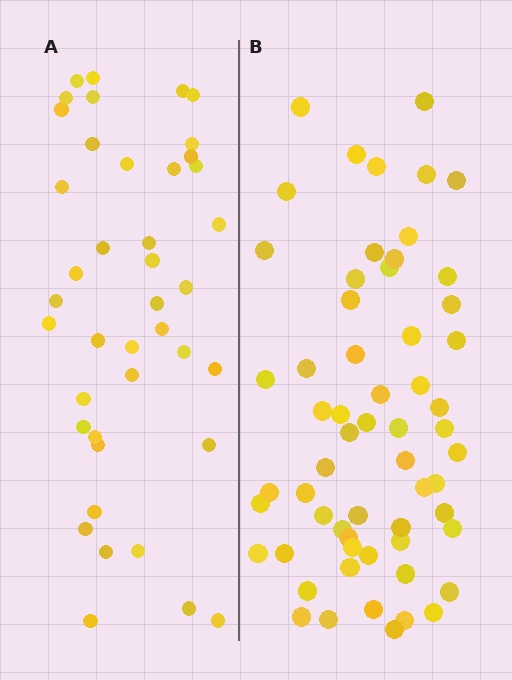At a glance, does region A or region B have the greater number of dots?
Region B (the right region) has more dots.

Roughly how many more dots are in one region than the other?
Region B has approximately 20 more dots than region A.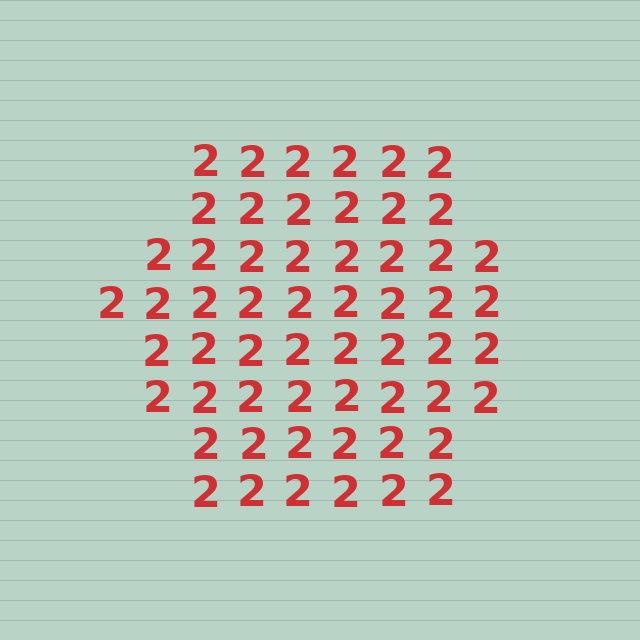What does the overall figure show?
The overall figure shows a hexagon.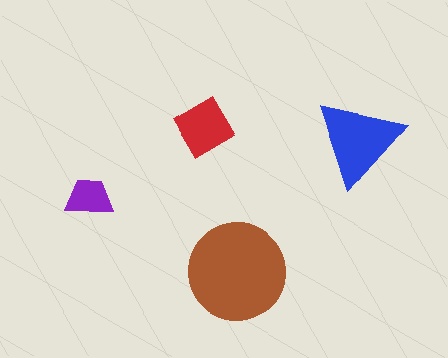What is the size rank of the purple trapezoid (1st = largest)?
4th.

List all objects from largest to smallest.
The brown circle, the blue triangle, the red diamond, the purple trapezoid.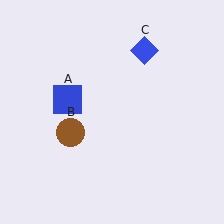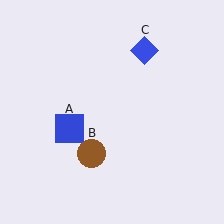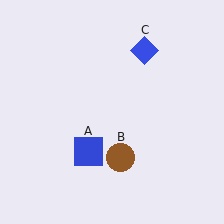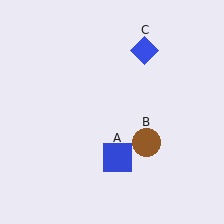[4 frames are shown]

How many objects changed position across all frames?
2 objects changed position: blue square (object A), brown circle (object B).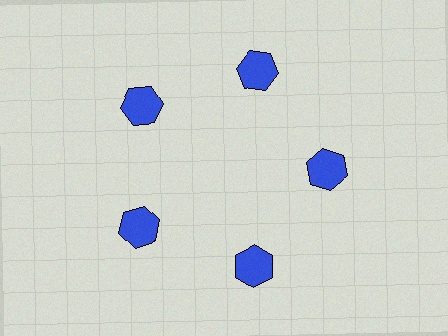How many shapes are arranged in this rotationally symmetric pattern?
There are 5 shapes, arranged in 5 groups of 1.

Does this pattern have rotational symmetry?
Yes, this pattern has 5-fold rotational symmetry. It looks the same after rotating 72 degrees around the center.